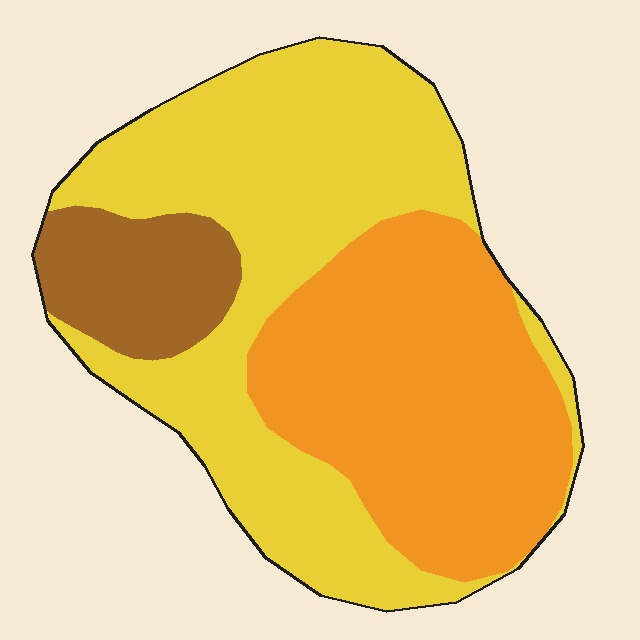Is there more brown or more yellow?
Yellow.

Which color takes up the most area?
Yellow, at roughly 50%.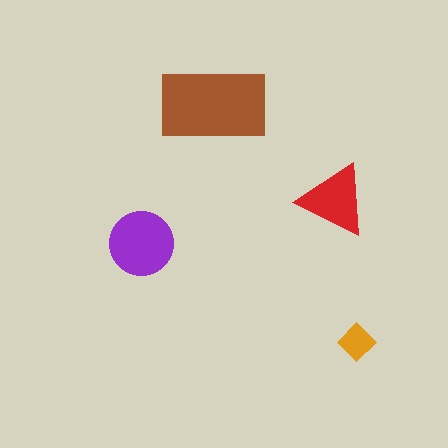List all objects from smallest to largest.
The orange diamond, the red triangle, the purple circle, the brown rectangle.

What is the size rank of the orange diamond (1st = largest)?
4th.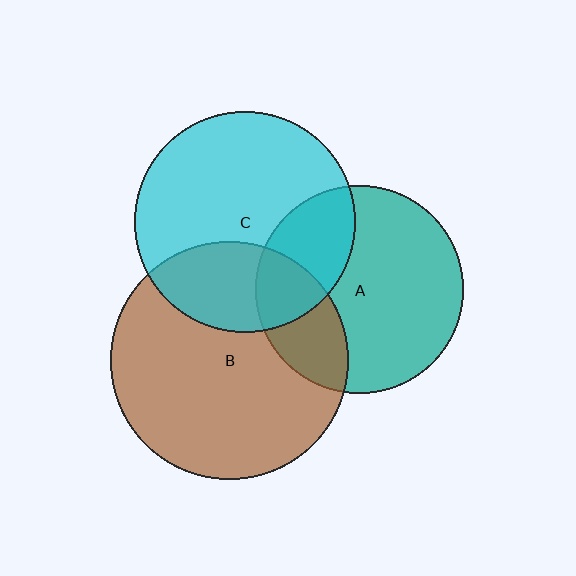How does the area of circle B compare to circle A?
Approximately 1.3 times.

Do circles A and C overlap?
Yes.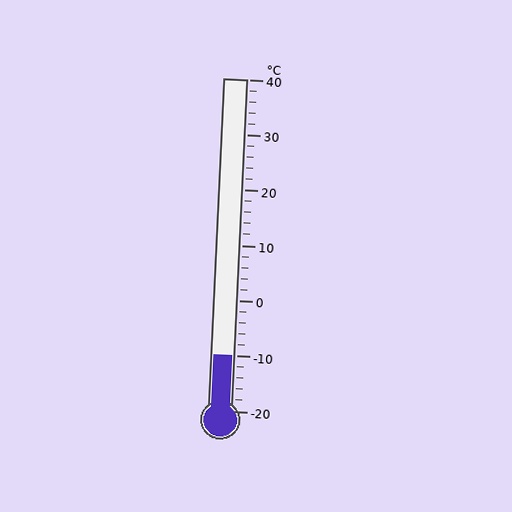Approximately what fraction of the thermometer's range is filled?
The thermometer is filled to approximately 15% of its range.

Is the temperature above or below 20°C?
The temperature is below 20°C.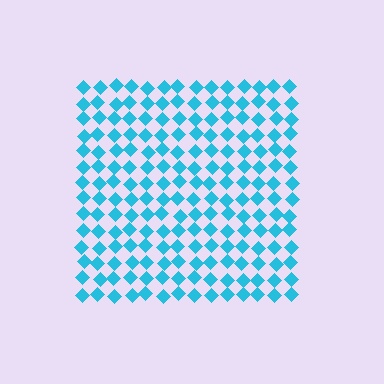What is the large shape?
The large shape is a square.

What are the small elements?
The small elements are diamonds.